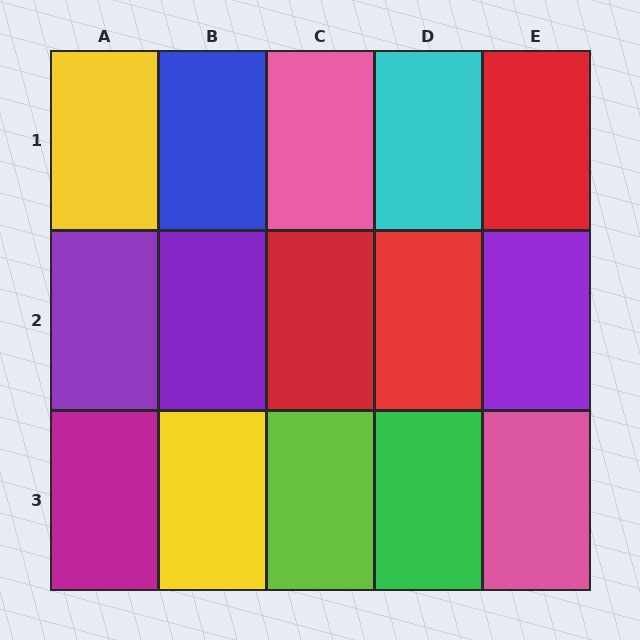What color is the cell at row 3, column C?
Lime.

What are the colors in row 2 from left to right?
Purple, purple, red, red, purple.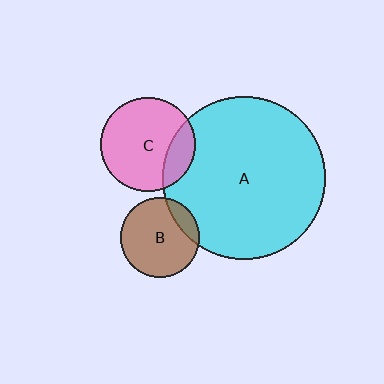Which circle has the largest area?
Circle A (cyan).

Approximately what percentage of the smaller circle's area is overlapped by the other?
Approximately 20%.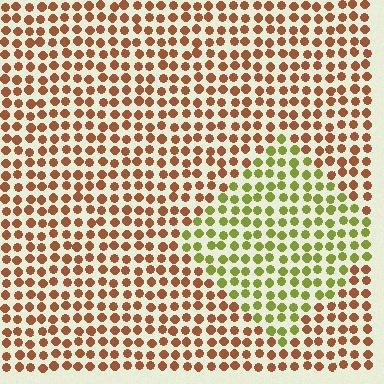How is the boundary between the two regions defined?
The boundary is defined purely by a slight shift in hue (about 58 degrees). Spacing, size, and orientation are identical on both sides.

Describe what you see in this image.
The image is filled with small brown elements in a uniform arrangement. A diamond-shaped region is visible where the elements are tinted to a slightly different hue, forming a subtle color boundary.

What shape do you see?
I see a diamond.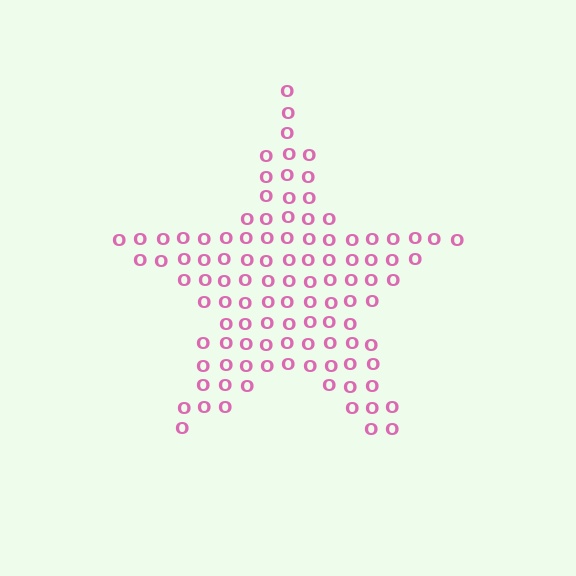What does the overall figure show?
The overall figure shows a star.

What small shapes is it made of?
It is made of small letter O's.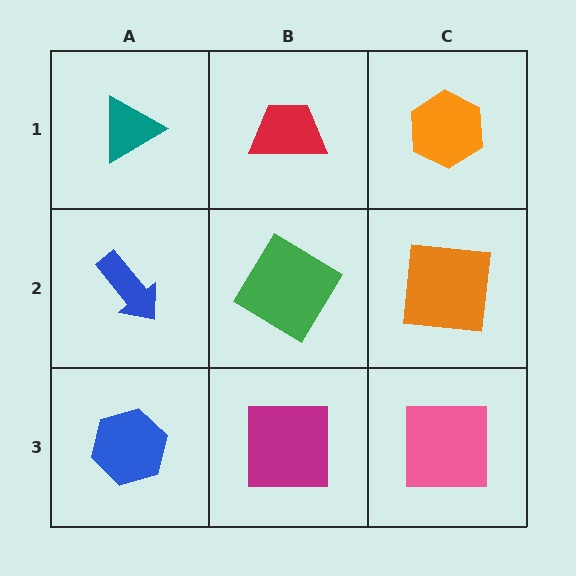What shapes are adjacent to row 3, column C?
An orange square (row 2, column C), a magenta square (row 3, column B).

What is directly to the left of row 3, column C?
A magenta square.